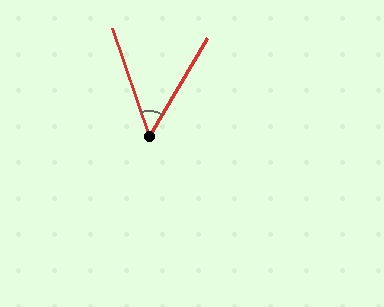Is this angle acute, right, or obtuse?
It is acute.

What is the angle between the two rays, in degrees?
Approximately 49 degrees.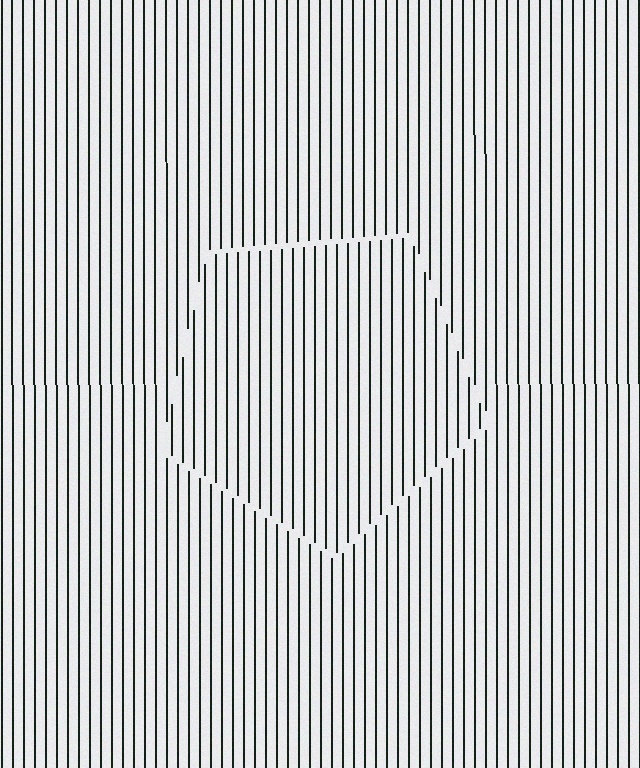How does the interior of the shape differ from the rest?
The interior of the shape contains the same grating, shifted by half a period — the contour is defined by the phase discontinuity where line-ends from the inner and outer gratings abut.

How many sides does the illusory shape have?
5 sides — the line-ends trace a pentagon.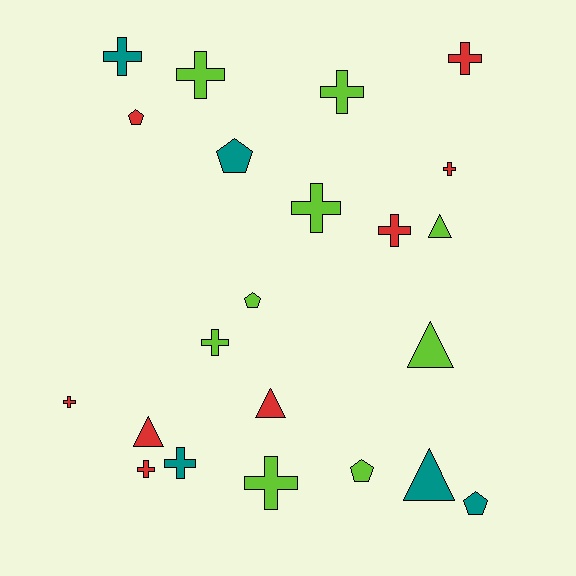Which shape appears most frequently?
Cross, with 12 objects.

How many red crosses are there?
There are 5 red crosses.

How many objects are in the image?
There are 22 objects.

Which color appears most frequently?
Lime, with 9 objects.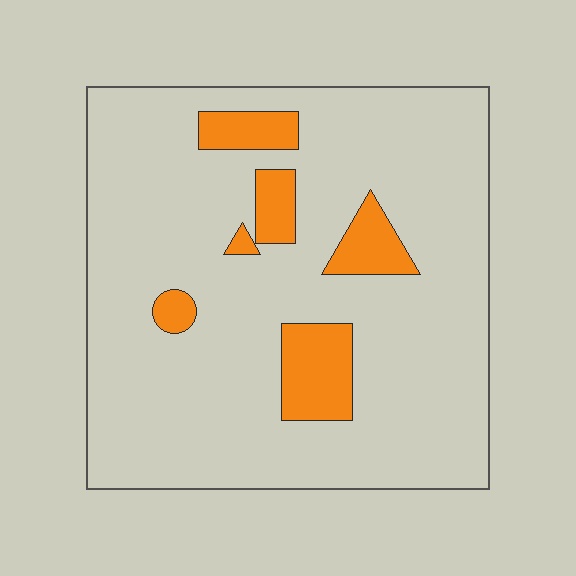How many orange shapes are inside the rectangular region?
6.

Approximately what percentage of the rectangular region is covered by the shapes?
Approximately 15%.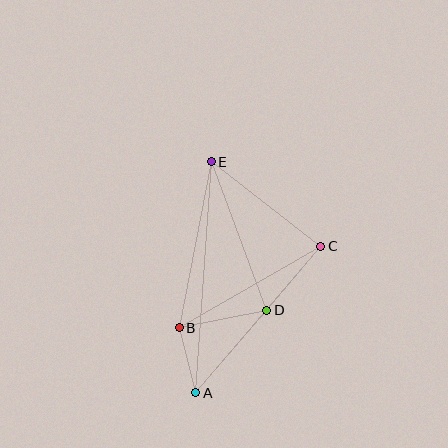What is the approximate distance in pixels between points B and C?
The distance between B and C is approximately 163 pixels.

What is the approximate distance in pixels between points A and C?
The distance between A and C is approximately 193 pixels.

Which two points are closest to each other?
Points A and B are closest to each other.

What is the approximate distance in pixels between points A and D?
The distance between A and D is approximately 109 pixels.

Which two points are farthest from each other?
Points A and E are farthest from each other.